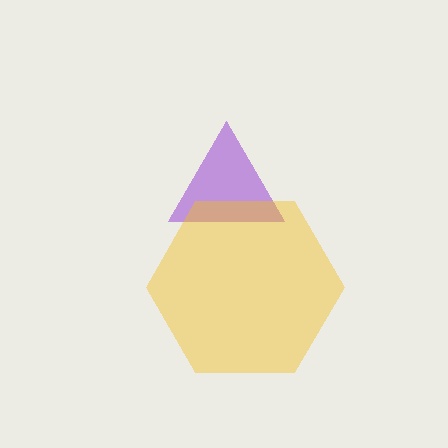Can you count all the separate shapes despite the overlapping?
Yes, there are 2 separate shapes.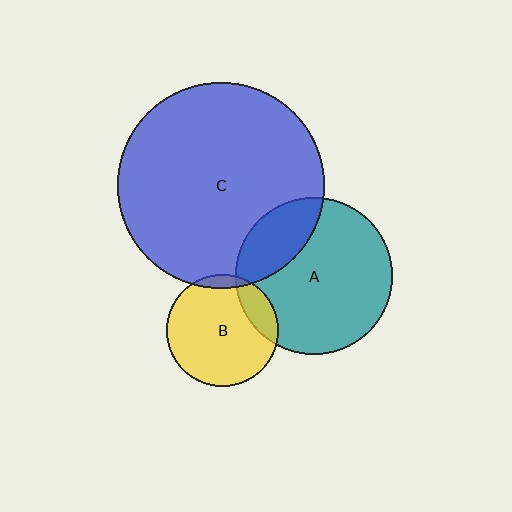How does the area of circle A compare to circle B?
Approximately 2.0 times.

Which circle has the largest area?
Circle C (blue).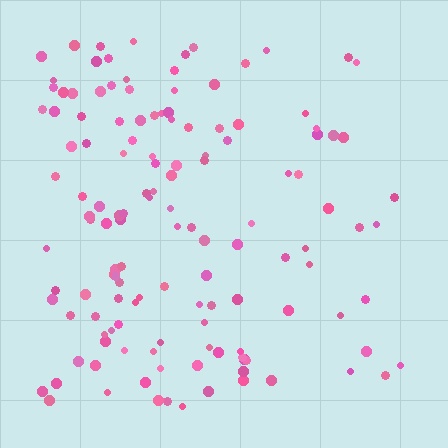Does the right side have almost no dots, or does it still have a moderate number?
Still a moderate number, just noticeably fewer than the left.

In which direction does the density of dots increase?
From right to left, with the left side densest.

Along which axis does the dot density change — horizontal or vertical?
Horizontal.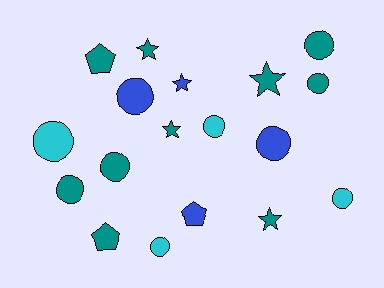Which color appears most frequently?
Teal, with 10 objects.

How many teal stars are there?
There are 4 teal stars.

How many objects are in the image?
There are 18 objects.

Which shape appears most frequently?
Circle, with 10 objects.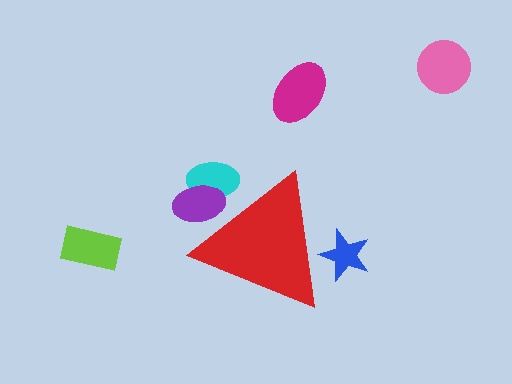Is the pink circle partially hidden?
No, the pink circle is fully visible.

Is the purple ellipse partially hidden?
Yes, the purple ellipse is partially hidden behind the red triangle.